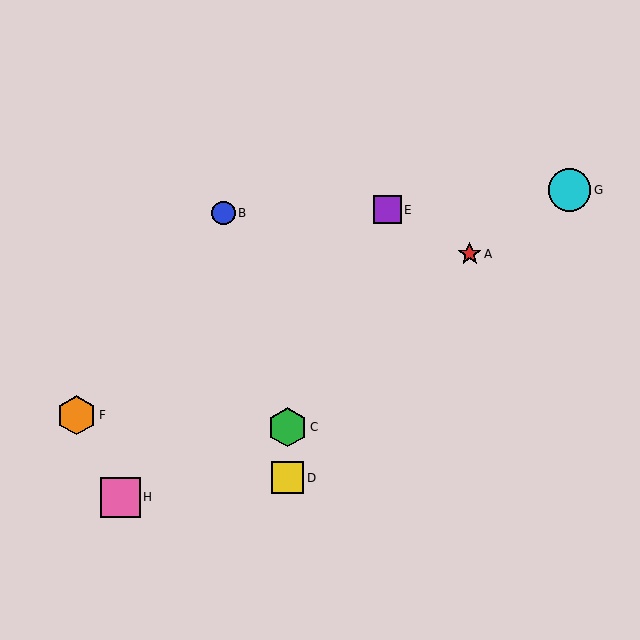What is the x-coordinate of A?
Object A is at x≈470.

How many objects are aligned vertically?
2 objects (C, D) are aligned vertically.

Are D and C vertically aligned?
Yes, both are at x≈287.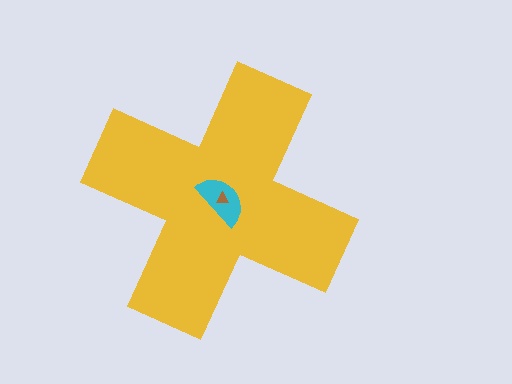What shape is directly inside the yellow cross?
The cyan semicircle.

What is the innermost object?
The brown triangle.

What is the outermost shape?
The yellow cross.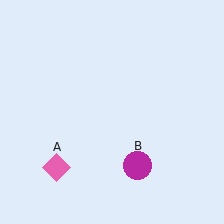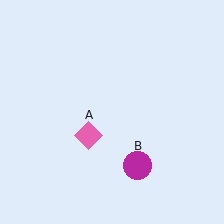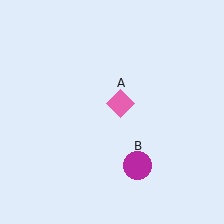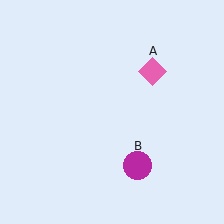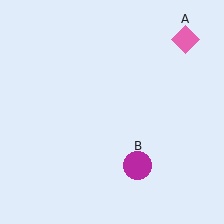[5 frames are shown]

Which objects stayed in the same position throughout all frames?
Magenta circle (object B) remained stationary.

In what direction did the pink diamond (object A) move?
The pink diamond (object A) moved up and to the right.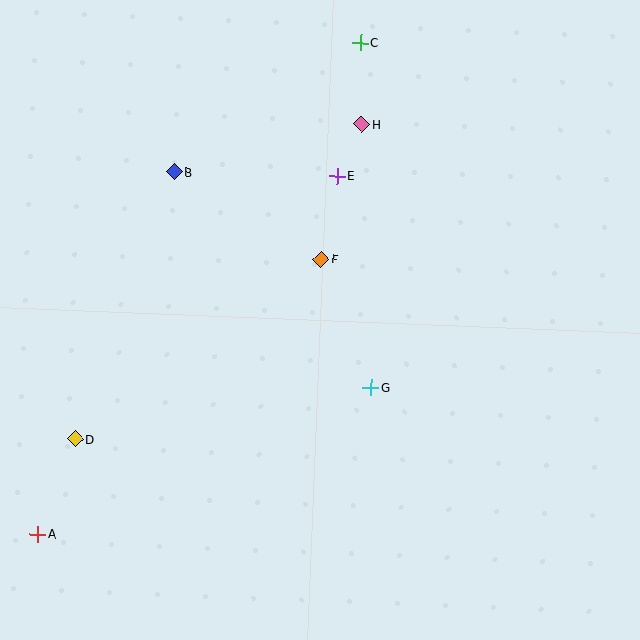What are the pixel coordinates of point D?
Point D is at (75, 439).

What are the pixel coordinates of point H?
Point H is at (362, 124).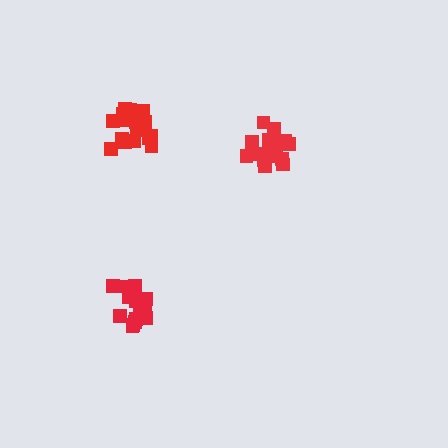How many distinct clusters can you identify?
There are 3 distinct clusters.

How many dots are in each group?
Group 1: 19 dots, Group 2: 16 dots, Group 3: 19 dots (54 total).